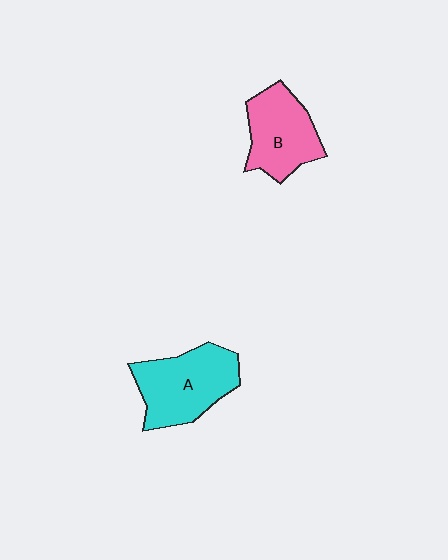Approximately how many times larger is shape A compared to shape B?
Approximately 1.2 times.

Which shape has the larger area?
Shape A (cyan).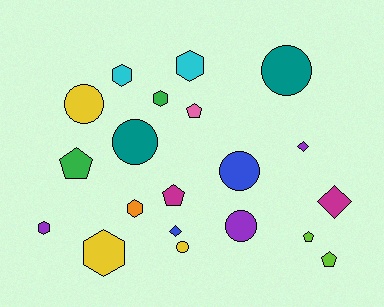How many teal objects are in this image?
There are 2 teal objects.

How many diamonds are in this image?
There are 3 diamonds.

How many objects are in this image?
There are 20 objects.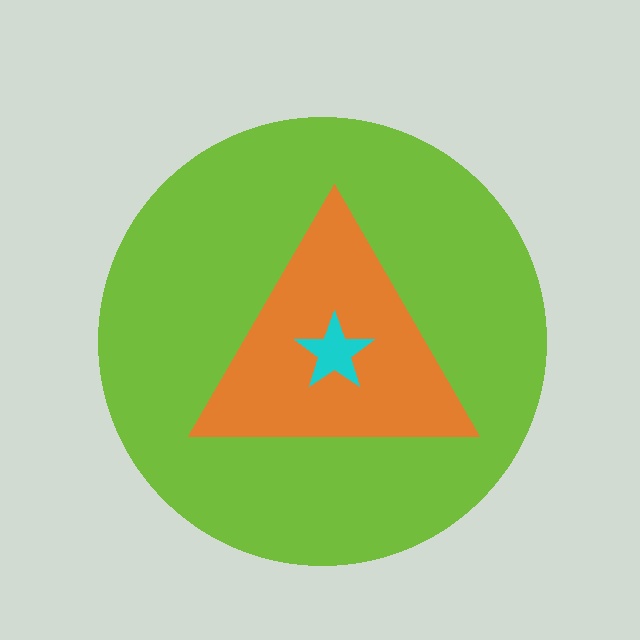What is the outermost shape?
The lime circle.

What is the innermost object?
The cyan star.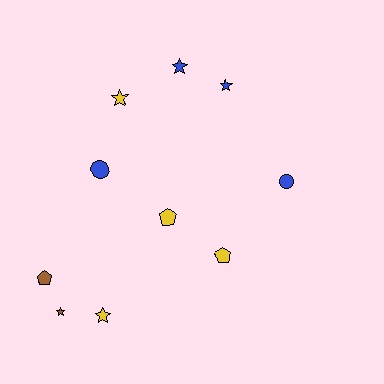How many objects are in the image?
There are 10 objects.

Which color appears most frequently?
Blue, with 4 objects.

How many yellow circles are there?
There are no yellow circles.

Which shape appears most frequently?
Star, with 5 objects.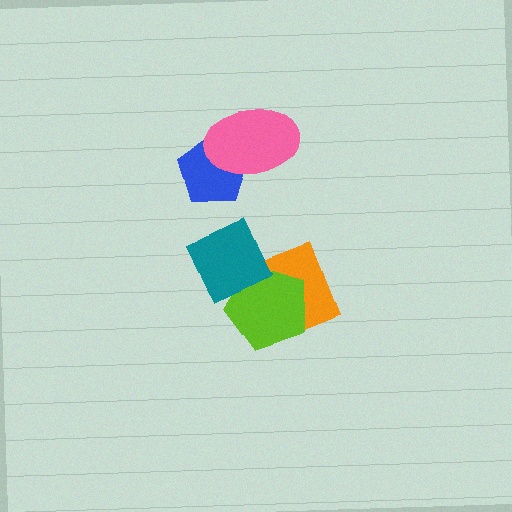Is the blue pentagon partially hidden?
Yes, it is partially covered by another shape.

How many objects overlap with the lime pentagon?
2 objects overlap with the lime pentagon.